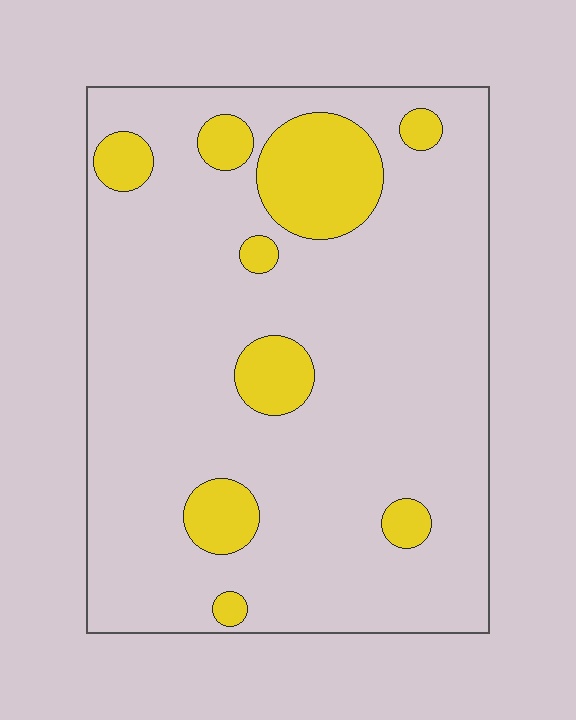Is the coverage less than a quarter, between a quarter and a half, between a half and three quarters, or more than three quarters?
Less than a quarter.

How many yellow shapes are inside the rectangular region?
9.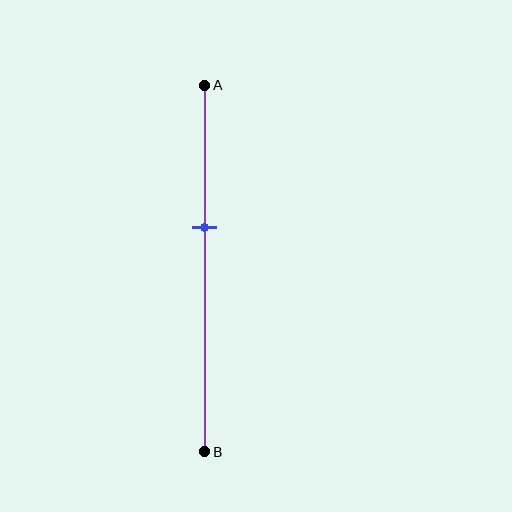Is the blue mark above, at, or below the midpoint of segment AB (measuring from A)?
The blue mark is above the midpoint of segment AB.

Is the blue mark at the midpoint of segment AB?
No, the mark is at about 40% from A, not at the 50% midpoint.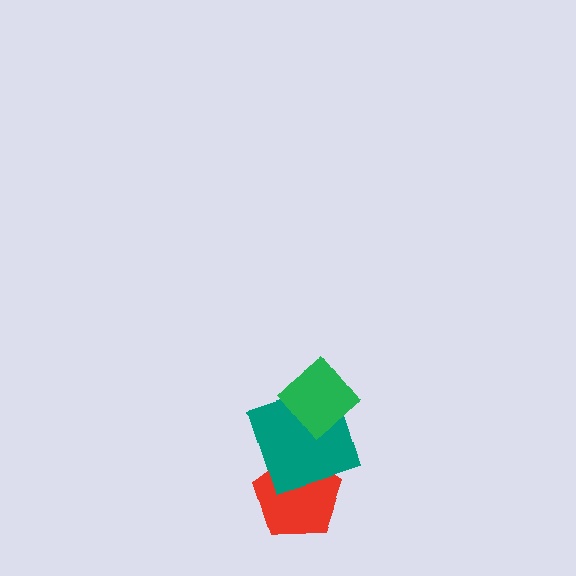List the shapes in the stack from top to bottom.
From top to bottom: the green diamond, the teal square, the red pentagon.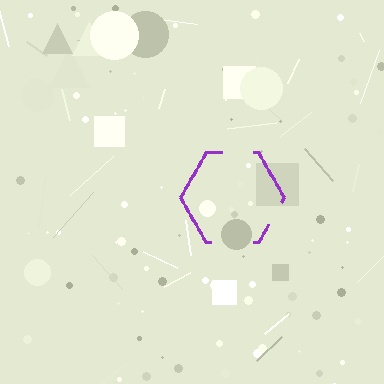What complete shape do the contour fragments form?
The contour fragments form a hexagon.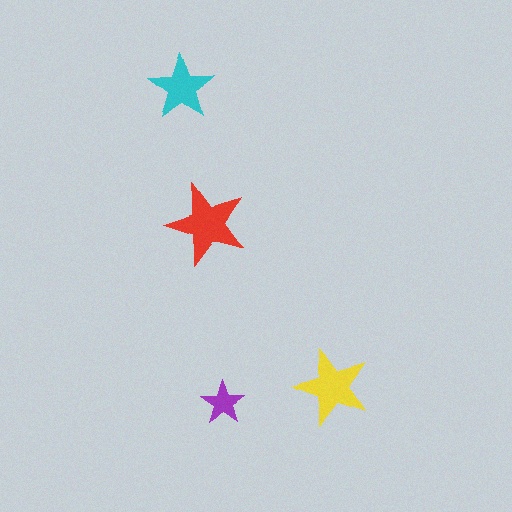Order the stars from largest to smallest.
the red one, the yellow one, the cyan one, the purple one.